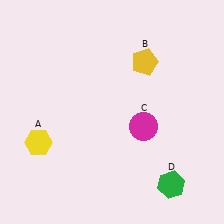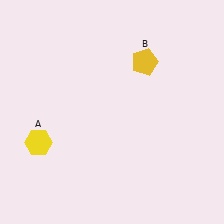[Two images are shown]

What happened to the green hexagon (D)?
The green hexagon (D) was removed in Image 2. It was in the bottom-right area of Image 1.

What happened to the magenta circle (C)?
The magenta circle (C) was removed in Image 2. It was in the bottom-right area of Image 1.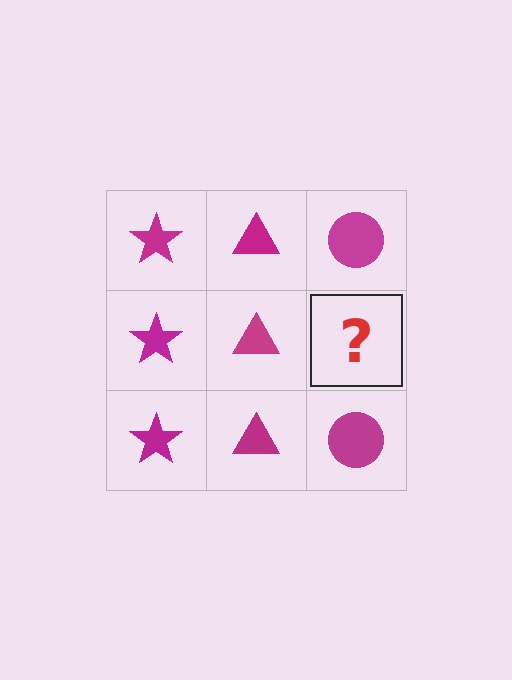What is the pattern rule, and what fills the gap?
The rule is that each column has a consistent shape. The gap should be filled with a magenta circle.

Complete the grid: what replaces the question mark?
The question mark should be replaced with a magenta circle.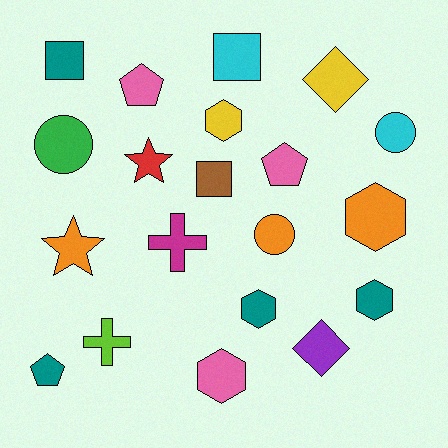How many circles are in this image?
There are 3 circles.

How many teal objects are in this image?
There are 4 teal objects.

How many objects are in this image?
There are 20 objects.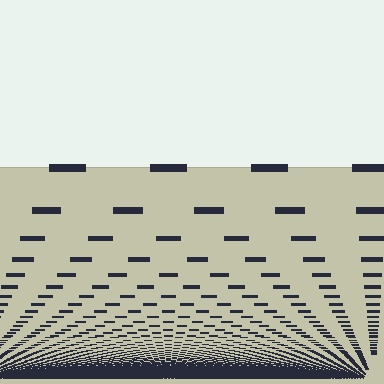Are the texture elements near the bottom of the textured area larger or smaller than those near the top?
Smaller. The gradient is inverted — elements near the bottom are smaller and denser.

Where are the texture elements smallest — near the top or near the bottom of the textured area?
Near the bottom.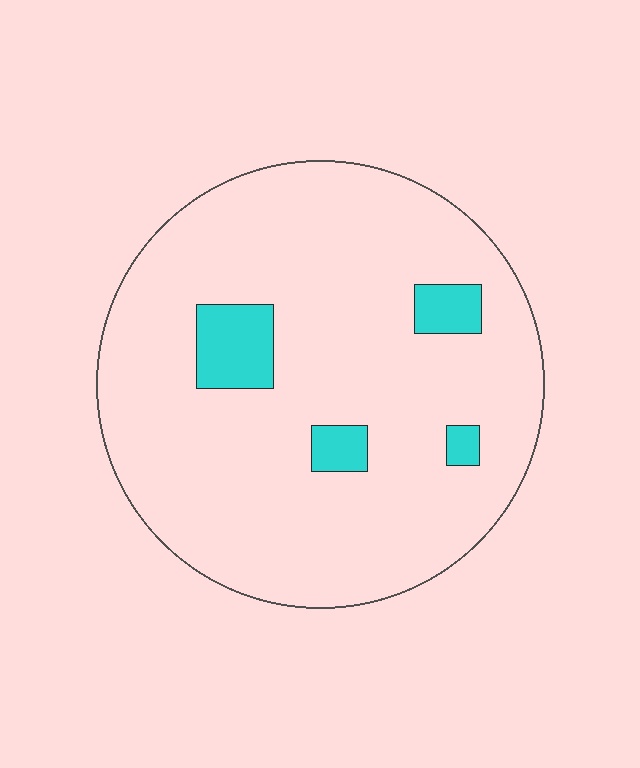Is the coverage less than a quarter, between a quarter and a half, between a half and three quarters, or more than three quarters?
Less than a quarter.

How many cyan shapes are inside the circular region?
4.